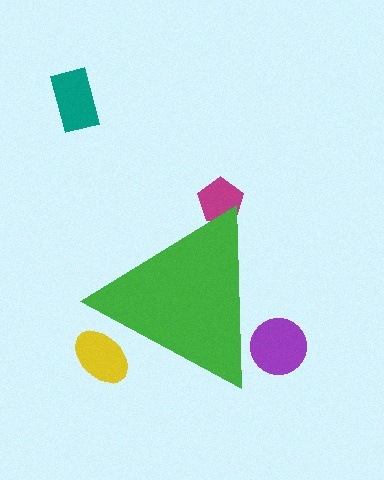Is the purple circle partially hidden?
Yes, the purple circle is partially hidden behind the green triangle.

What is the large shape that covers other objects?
A green triangle.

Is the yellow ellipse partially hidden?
Yes, the yellow ellipse is partially hidden behind the green triangle.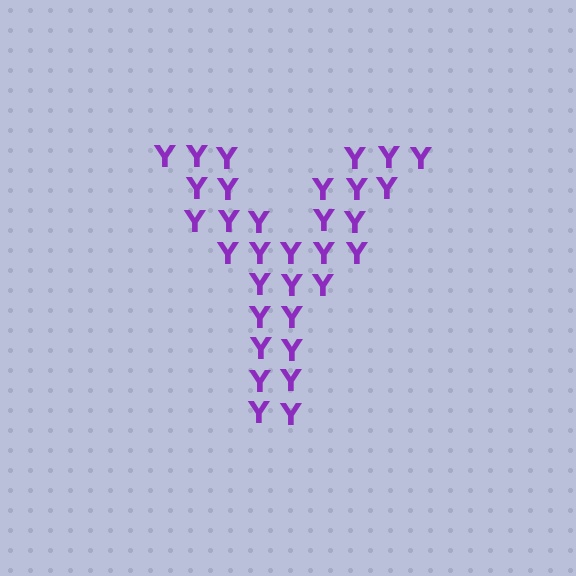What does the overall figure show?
The overall figure shows the letter Y.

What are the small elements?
The small elements are letter Y's.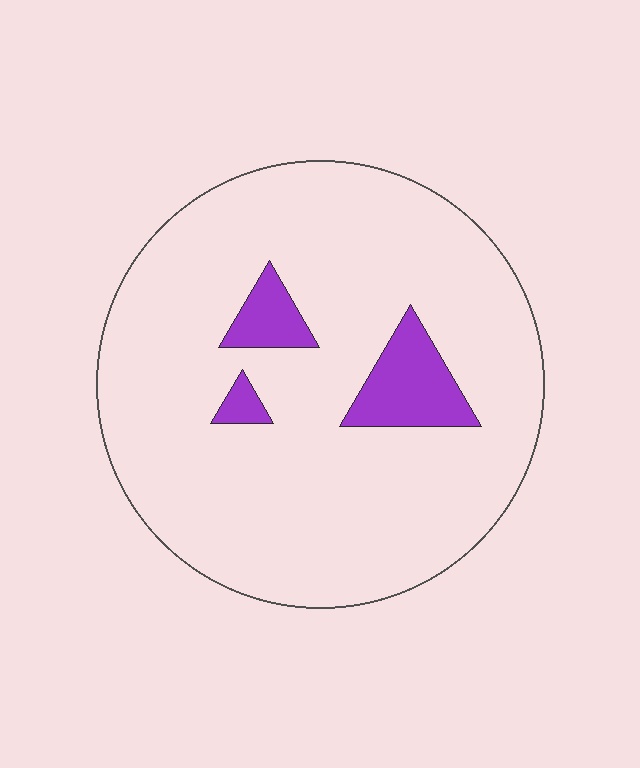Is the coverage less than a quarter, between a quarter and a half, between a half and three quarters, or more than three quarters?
Less than a quarter.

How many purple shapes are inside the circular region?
3.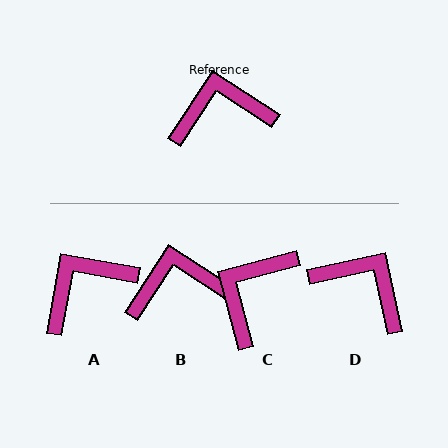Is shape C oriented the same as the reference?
No, it is off by about 48 degrees.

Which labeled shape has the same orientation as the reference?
B.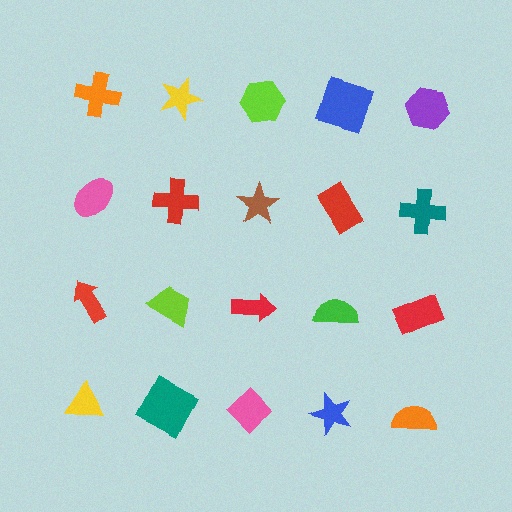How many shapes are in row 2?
5 shapes.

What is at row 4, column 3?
A pink diamond.